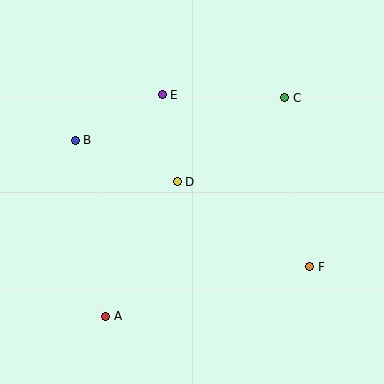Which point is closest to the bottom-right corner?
Point F is closest to the bottom-right corner.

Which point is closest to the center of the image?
Point D at (177, 182) is closest to the center.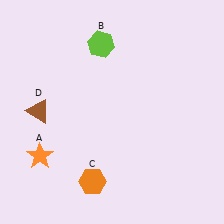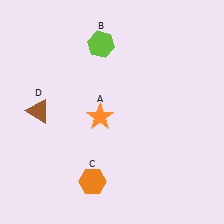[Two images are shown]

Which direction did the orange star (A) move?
The orange star (A) moved right.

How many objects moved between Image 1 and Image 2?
1 object moved between the two images.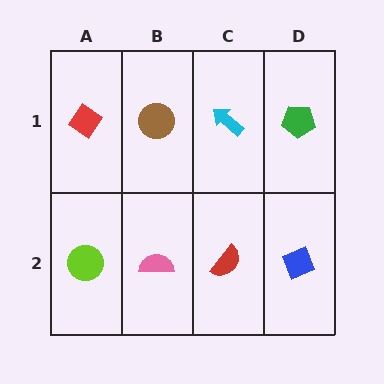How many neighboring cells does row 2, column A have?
2.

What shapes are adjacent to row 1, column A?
A lime circle (row 2, column A), a brown circle (row 1, column B).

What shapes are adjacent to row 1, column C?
A red semicircle (row 2, column C), a brown circle (row 1, column B), a green pentagon (row 1, column D).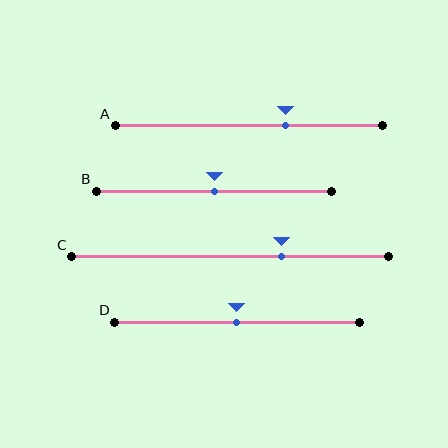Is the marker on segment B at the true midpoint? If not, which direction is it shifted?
Yes, the marker on segment B is at the true midpoint.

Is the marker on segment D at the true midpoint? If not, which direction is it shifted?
Yes, the marker on segment D is at the true midpoint.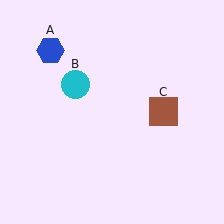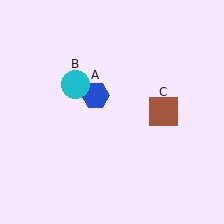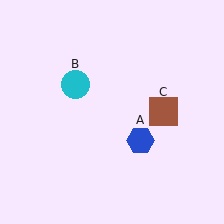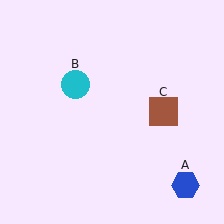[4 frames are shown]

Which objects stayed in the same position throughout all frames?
Cyan circle (object B) and brown square (object C) remained stationary.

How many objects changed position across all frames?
1 object changed position: blue hexagon (object A).